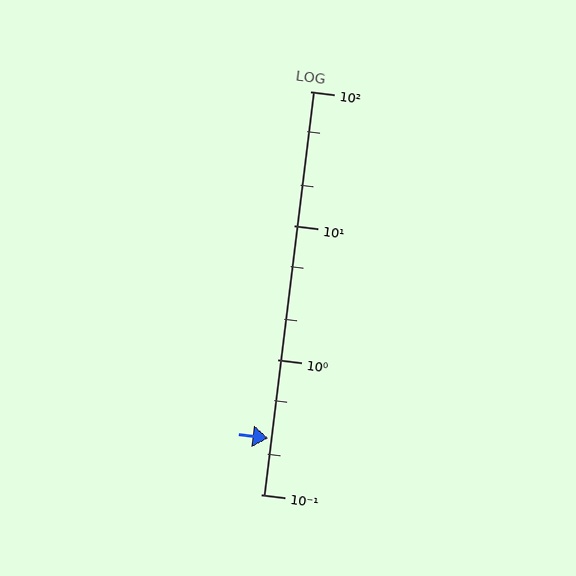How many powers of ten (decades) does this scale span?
The scale spans 3 decades, from 0.1 to 100.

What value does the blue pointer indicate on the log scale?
The pointer indicates approximately 0.26.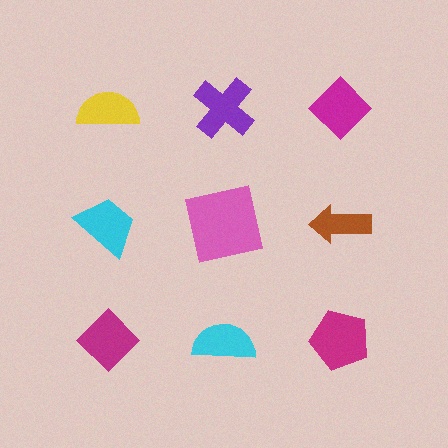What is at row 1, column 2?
A purple cross.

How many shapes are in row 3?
3 shapes.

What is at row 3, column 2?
A cyan semicircle.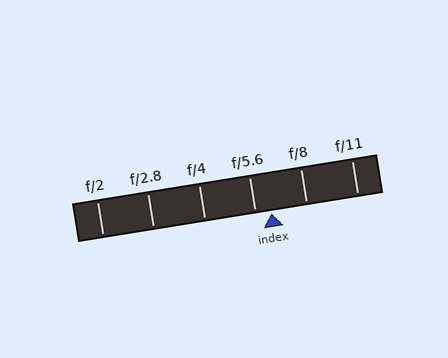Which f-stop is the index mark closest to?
The index mark is closest to f/5.6.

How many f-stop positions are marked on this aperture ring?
There are 6 f-stop positions marked.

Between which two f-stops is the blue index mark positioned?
The index mark is between f/5.6 and f/8.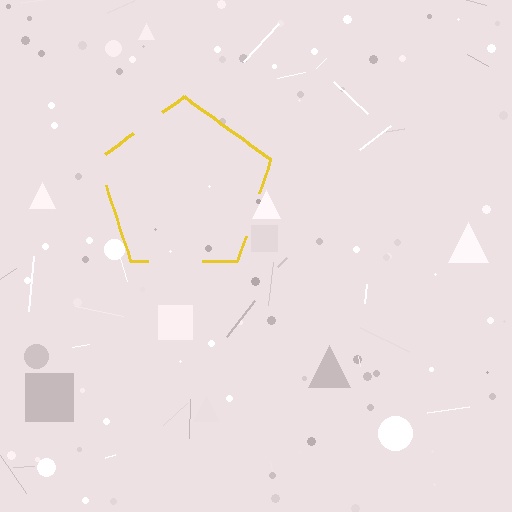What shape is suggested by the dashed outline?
The dashed outline suggests a pentagon.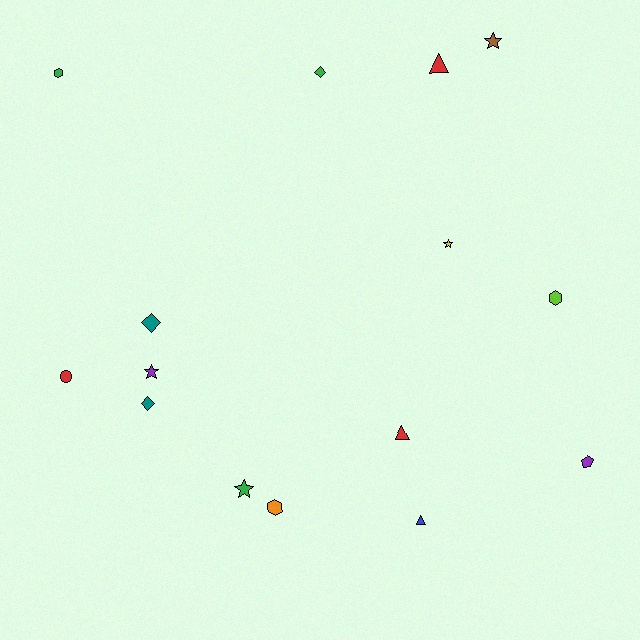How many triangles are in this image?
There are 3 triangles.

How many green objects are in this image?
There are 3 green objects.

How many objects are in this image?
There are 15 objects.